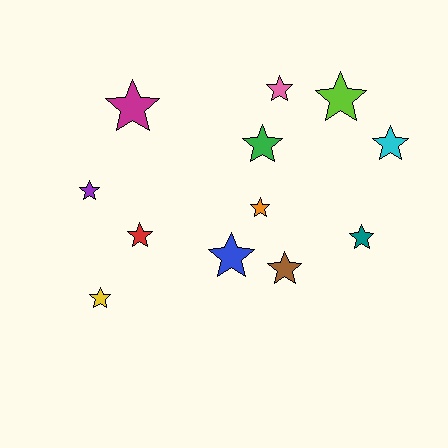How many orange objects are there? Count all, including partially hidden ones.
There is 1 orange object.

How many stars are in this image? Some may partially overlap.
There are 12 stars.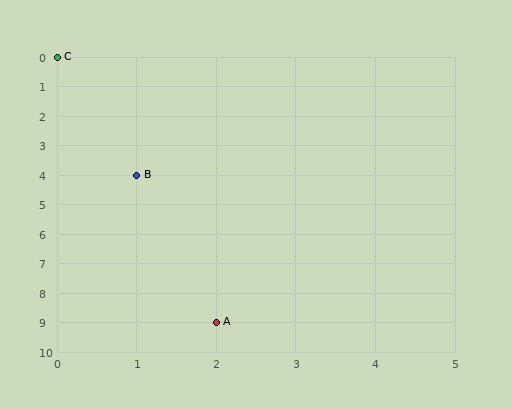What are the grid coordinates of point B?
Point B is at grid coordinates (1, 4).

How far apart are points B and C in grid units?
Points B and C are 1 column and 4 rows apart (about 4.1 grid units diagonally).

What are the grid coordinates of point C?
Point C is at grid coordinates (0, 0).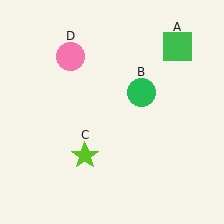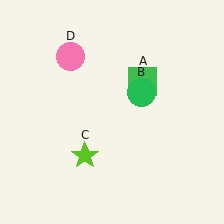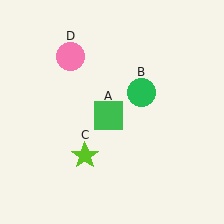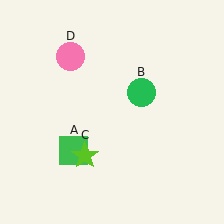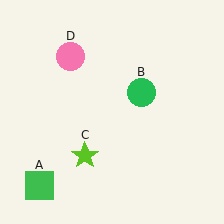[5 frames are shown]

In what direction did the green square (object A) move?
The green square (object A) moved down and to the left.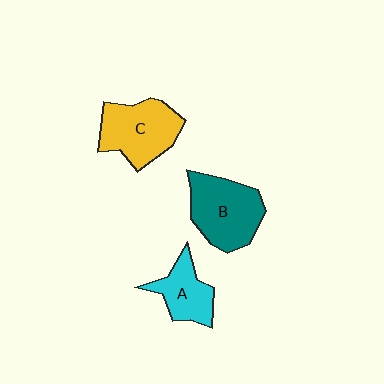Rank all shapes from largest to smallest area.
From largest to smallest: B (teal), C (yellow), A (cyan).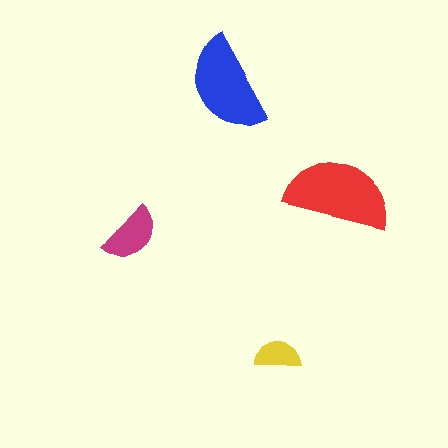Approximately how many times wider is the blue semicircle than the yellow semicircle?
About 2 times wider.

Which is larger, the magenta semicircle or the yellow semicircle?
The magenta one.